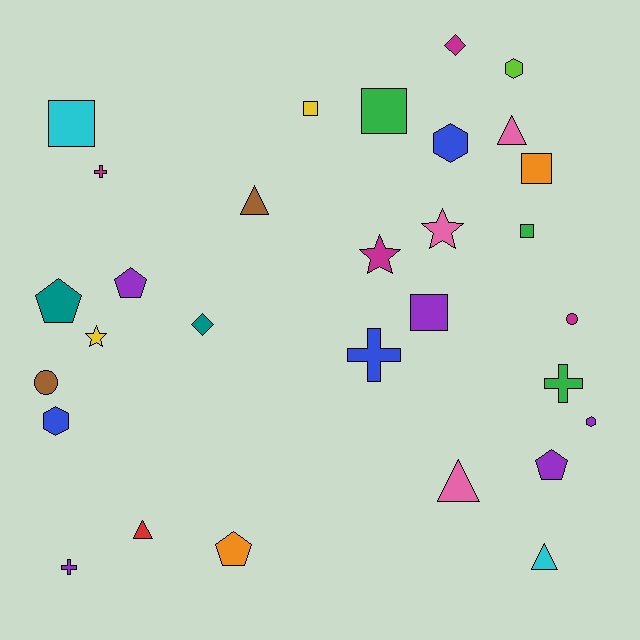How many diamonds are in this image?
There are 2 diamonds.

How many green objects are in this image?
There are 3 green objects.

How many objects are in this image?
There are 30 objects.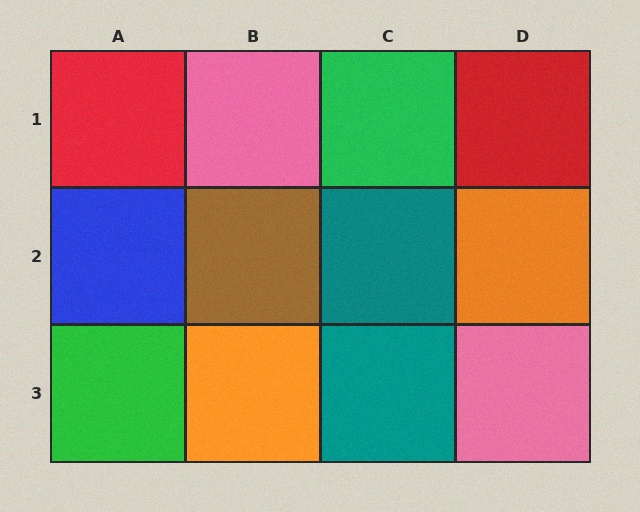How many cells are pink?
2 cells are pink.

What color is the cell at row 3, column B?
Orange.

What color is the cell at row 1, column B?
Pink.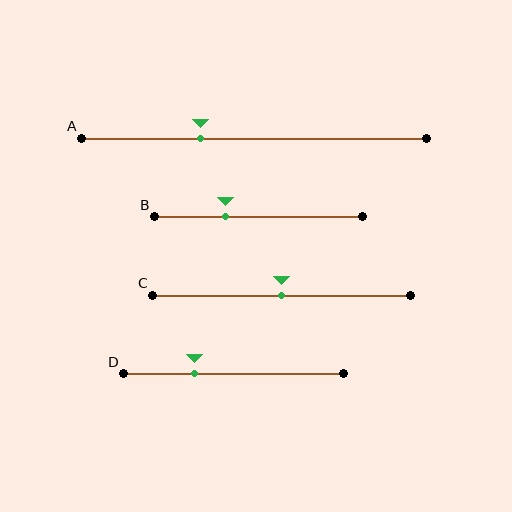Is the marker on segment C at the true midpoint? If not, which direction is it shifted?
Yes, the marker on segment C is at the true midpoint.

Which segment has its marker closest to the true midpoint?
Segment C has its marker closest to the true midpoint.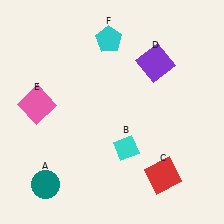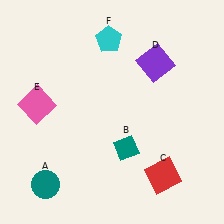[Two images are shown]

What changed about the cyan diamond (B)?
In Image 1, B is cyan. In Image 2, it changed to teal.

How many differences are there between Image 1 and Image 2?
There is 1 difference between the two images.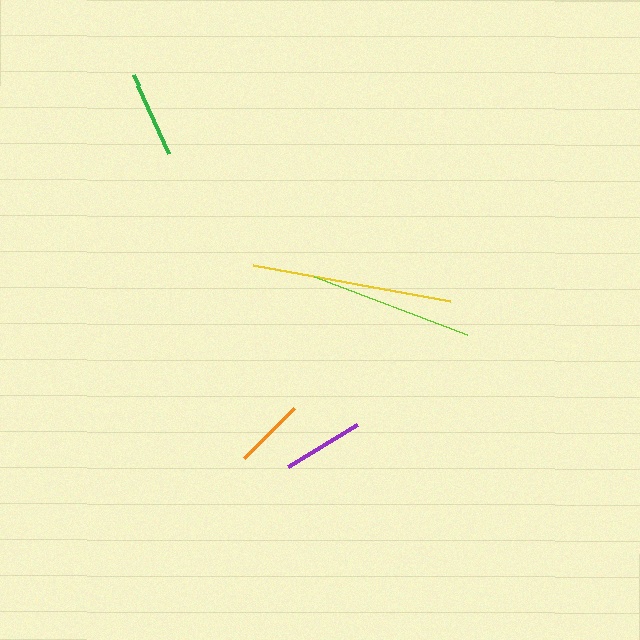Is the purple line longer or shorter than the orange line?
The purple line is longer than the orange line.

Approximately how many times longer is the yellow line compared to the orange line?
The yellow line is approximately 2.8 times the length of the orange line.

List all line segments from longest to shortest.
From longest to shortest: yellow, lime, green, purple, orange.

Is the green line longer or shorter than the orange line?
The green line is longer than the orange line.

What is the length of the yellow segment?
The yellow segment is approximately 200 pixels long.